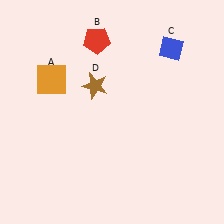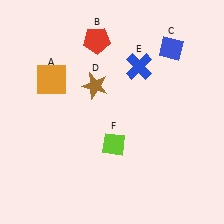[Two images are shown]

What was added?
A blue cross (E), a lime diamond (F) were added in Image 2.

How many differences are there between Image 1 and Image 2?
There are 2 differences between the two images.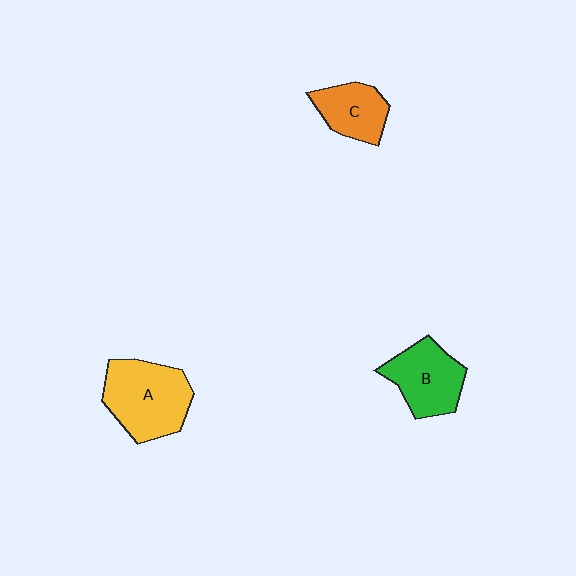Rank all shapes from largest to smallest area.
From largest to smallest: A (yellow), B (green), C (orange).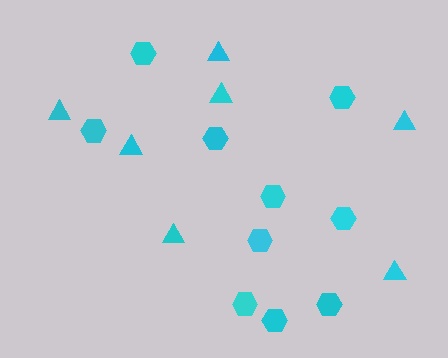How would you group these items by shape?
There are 2 groups: one group of triangles (7) and one group of hexagons (10).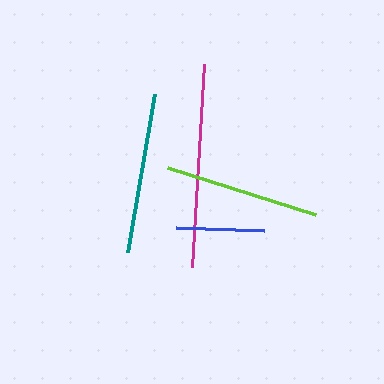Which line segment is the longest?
The magenta line is the longest at approximately 204 pixels.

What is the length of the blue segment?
The blue segment is approximately 89 pixels long.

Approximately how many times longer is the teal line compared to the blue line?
The teal line is approximately 1.8 times the length of the blue line.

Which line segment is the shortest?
The blue line is the shortest at approximately 89 pixels.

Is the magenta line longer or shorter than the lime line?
The magenta line is longer than the lime line.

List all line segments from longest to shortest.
From longest to shortest: magenta, teal, lime, blue.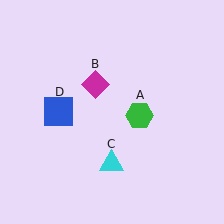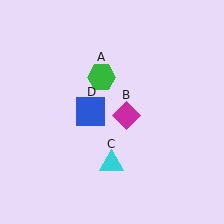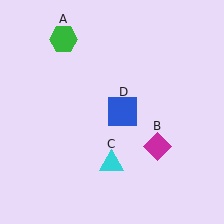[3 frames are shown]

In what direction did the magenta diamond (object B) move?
The magenta diamond (object B) moved down and to the right.